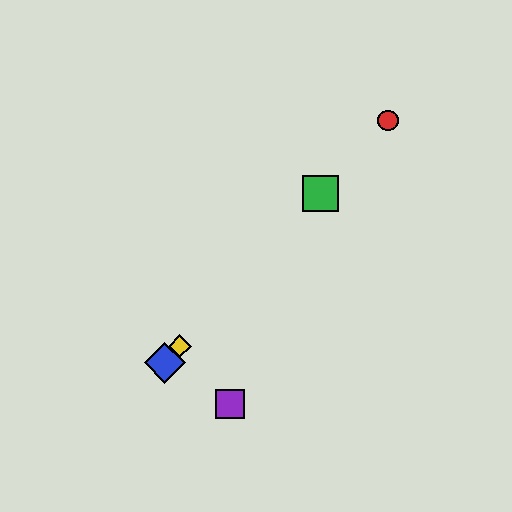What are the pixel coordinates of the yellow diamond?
The yellow diamond is at (180, 346).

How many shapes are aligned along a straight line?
4 shapes (the red circle, the blue diamond, the green square, the yellow diamond) are aligned along a straight line.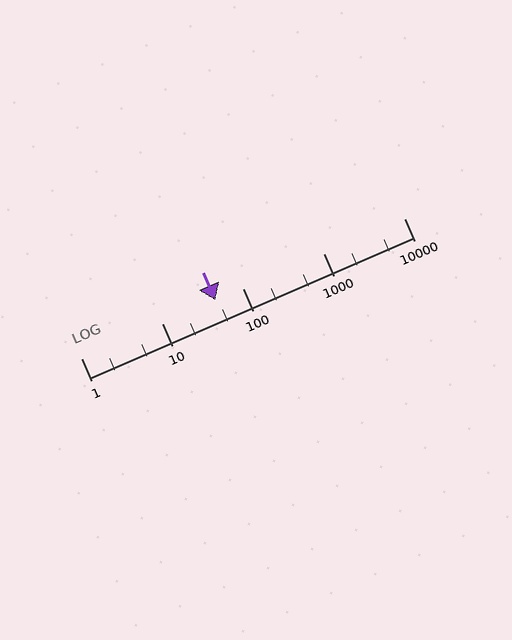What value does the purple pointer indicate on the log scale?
The pointer indicates approximately 46.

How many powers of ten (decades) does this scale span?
The scale spans 4 decades, from 1 to 10000.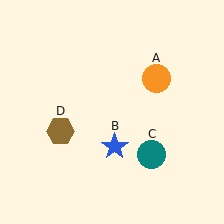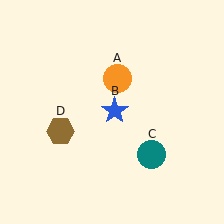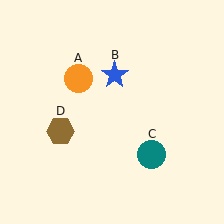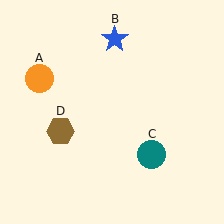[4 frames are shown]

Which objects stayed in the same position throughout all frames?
Teal circle (object C) and brown hexagon (object D) remained stationary.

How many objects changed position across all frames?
2 objects changed position: orange circle (object A), blue star (object B).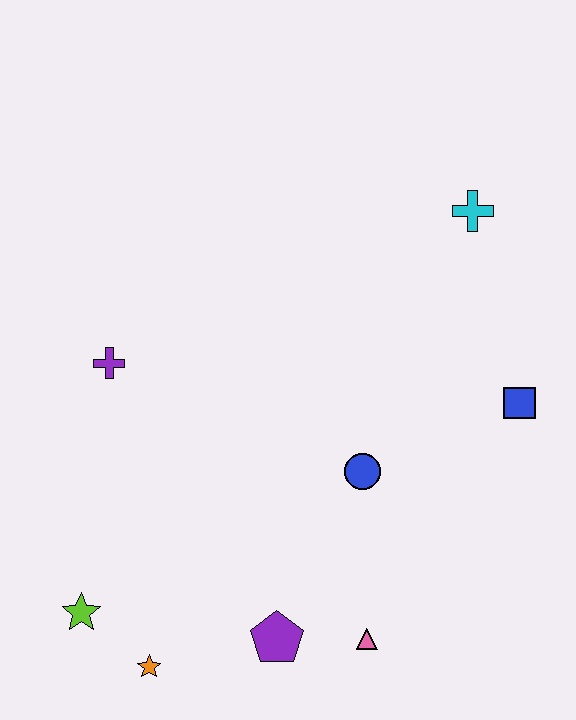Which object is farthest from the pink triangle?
The cyan cross is farthest from the pink triangle.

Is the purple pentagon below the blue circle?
Yes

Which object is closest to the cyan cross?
The blue square is closest to the cyan cross.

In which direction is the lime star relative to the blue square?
The lime star is to the left of the blue square.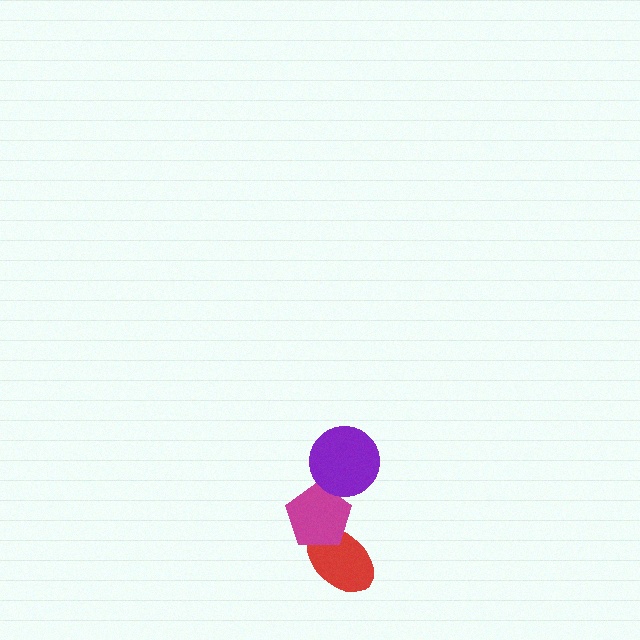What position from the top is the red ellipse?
The red ellipse is 3rd from the top.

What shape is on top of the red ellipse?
The magenta pentagon is on top of the red ellipse.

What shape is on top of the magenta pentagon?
The purple circle is on top of the magenta pentagon.